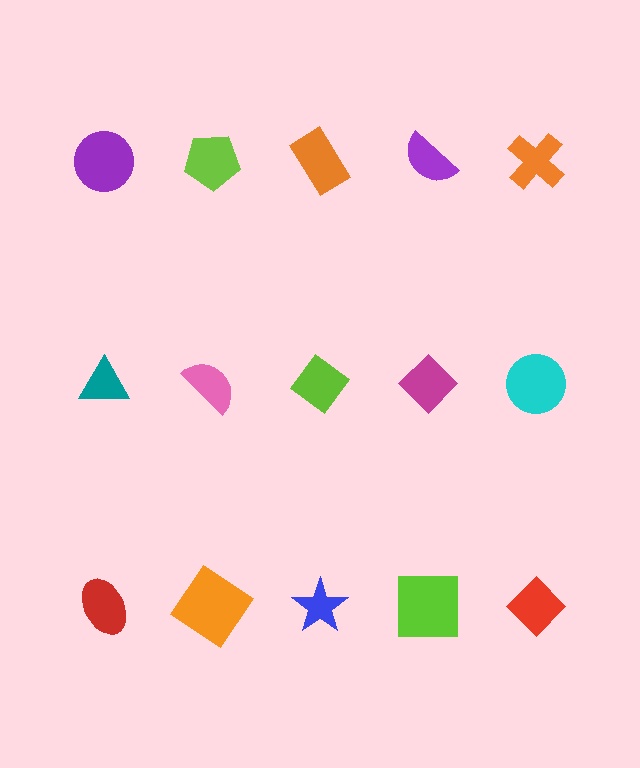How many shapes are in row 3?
5 shapes.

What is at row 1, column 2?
A lime pentagon.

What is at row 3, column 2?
An orange diamond.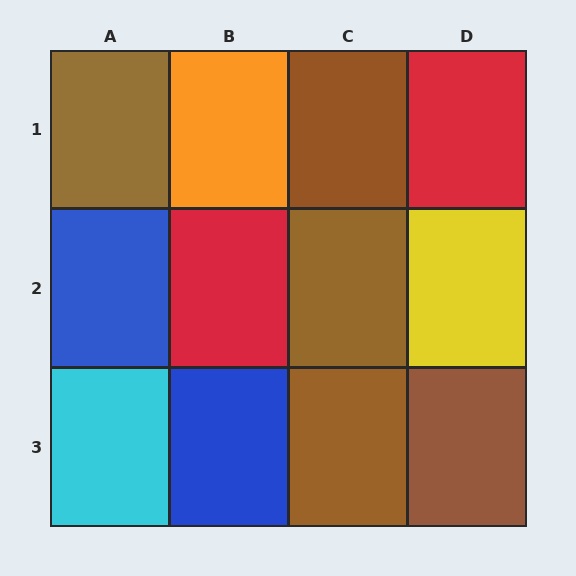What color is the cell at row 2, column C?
Brown.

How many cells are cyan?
1 cell is cyan.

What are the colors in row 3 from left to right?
Cyan, blue, brown, brown.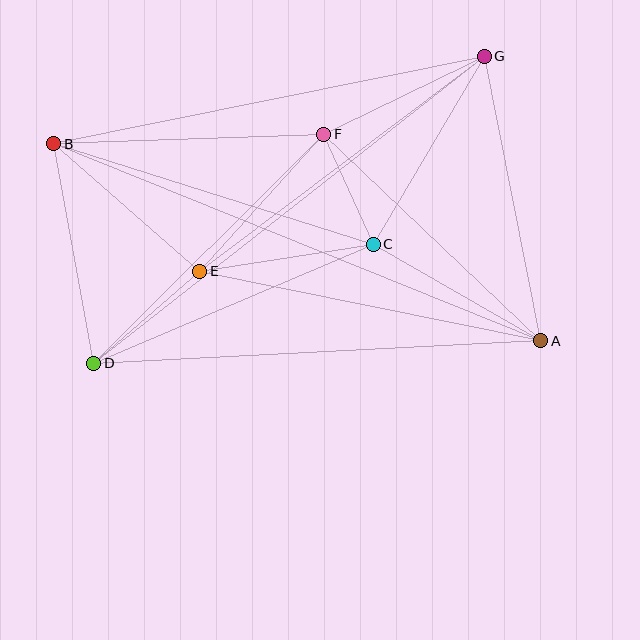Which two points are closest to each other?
Points C and F are closest to each other.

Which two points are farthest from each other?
Points A and B are farthest from each other.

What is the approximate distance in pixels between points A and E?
The distance between A and E is approximately 348 pixels.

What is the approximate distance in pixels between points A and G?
The distance between A and G is approximately 290 pixels.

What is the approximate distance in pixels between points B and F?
The distance between B and F is approximately 270 pixels.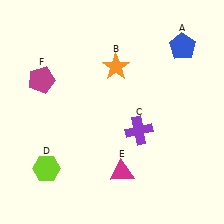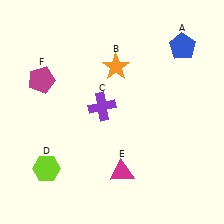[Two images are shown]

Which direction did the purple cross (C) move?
The purple cross (C) moved left.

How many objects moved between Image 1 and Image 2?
1 object moved between the two images.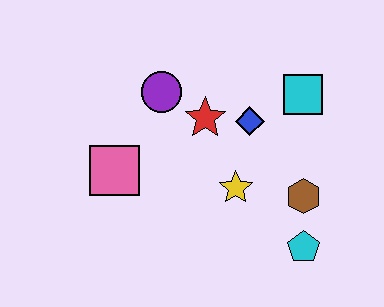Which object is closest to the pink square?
The purple circle is closest to the pink square.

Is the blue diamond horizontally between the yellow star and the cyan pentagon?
Yes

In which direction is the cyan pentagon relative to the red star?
The cyan pentagon is below the red star.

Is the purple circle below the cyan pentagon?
No